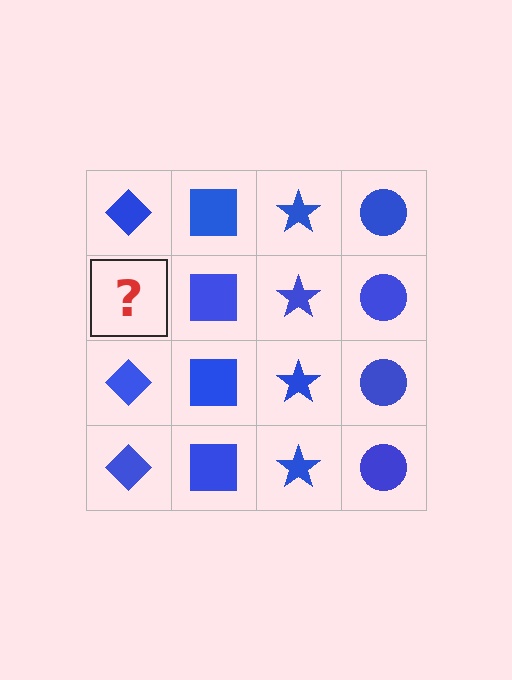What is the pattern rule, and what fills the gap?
The rule is that each column has a consistent shape. The gap should be filled with a blue diamond.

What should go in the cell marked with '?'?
The missing cell should contain a blue diamond.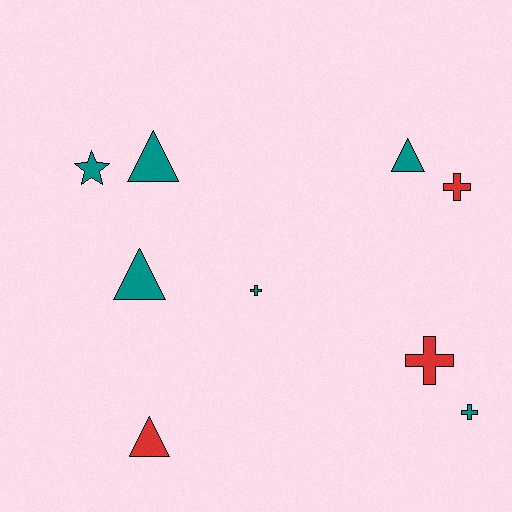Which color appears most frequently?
Teal, with 6 objects.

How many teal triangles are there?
There are 3 teal triangles.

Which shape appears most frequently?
Triangle, with 4 objects.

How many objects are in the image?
There are 9 objects.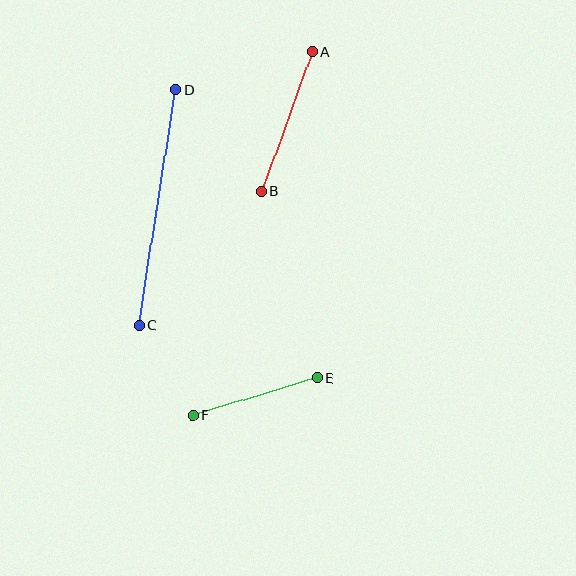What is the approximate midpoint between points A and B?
The midpoint is at approximately (287, 121) pixels.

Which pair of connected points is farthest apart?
Points C and D are farthest apart.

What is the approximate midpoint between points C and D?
The midpoint is at approximately (157, 207) pixels.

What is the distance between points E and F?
The distance is approximately 130 pixels.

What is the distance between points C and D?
The distance is approximately 239 pixels.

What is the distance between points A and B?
The distance is approximately 148 pixels.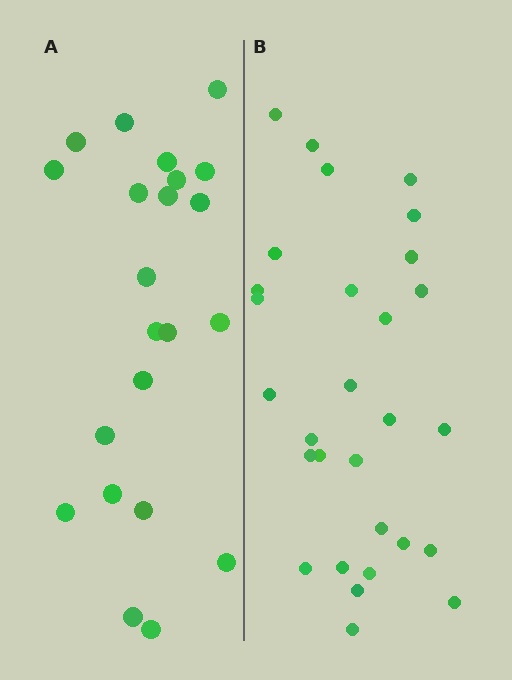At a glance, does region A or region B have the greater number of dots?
Region B (the right region) has more dots.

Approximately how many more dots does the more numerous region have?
Region B has roughly 8 or so more dots than region A.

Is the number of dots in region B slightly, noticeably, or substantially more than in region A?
Region B has noticeably more, but not dramatically so. The ratio is roughly 1.3 to 1.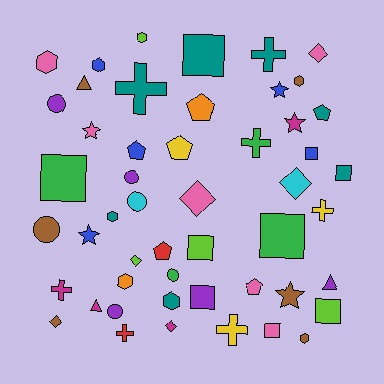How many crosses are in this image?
There are 7 crosses.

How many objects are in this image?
There are 50 objects.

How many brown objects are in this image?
There are 6 brown objects.